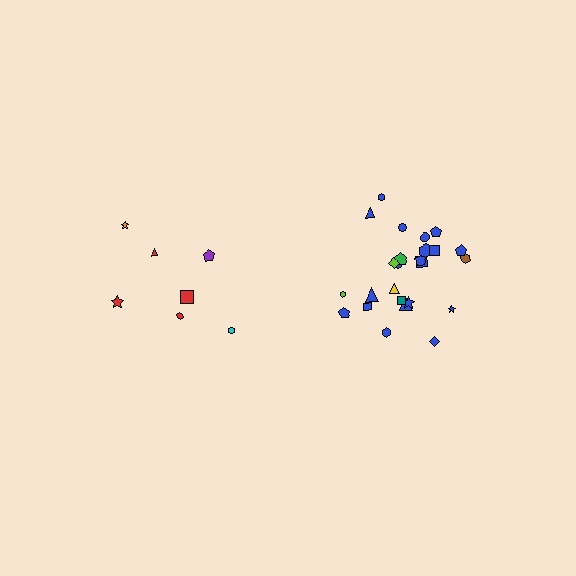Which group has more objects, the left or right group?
The right group.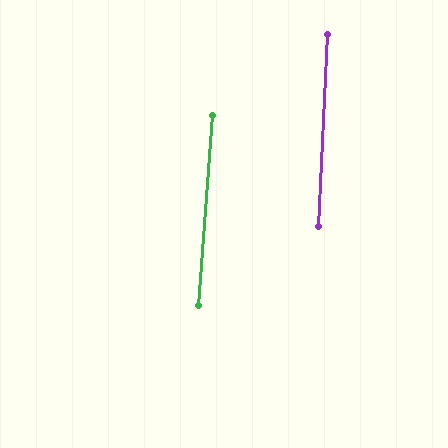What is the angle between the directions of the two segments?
Approximately 2 degrees.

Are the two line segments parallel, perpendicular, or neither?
Parallel — their directions differ by only 1.5°.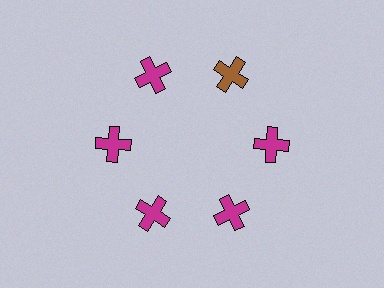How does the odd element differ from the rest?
It has a different color: brown instead of magenta.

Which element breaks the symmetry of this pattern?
The brown cross at roughly the 1 o'clock position breaks the symmetry. All other shapes are magenta crosses.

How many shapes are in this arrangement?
There are 6 shapes arranged in a ring pattern.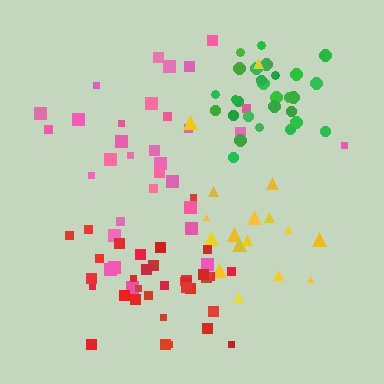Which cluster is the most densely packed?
Green.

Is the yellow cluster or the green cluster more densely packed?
Green.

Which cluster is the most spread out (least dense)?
Yellow.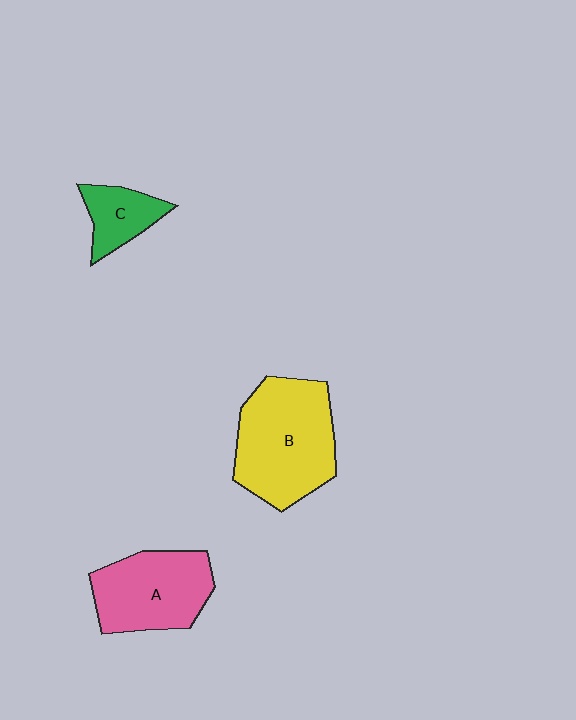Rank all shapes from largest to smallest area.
From largest to smallest: B (yellow), A (pink), C (green).